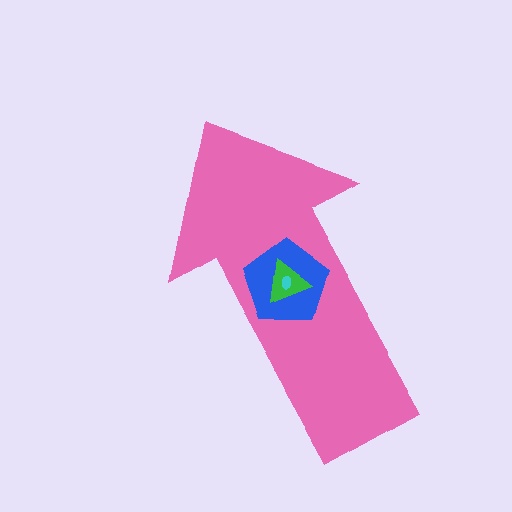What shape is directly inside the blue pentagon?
The green triangle.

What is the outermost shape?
The pink arrow.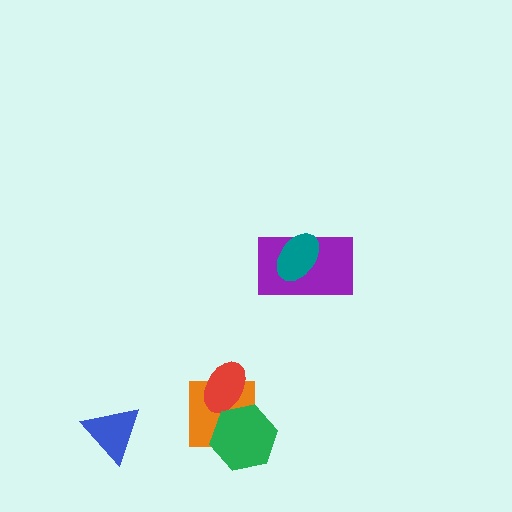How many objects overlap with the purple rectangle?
1 object overlaps with the purple rectangle.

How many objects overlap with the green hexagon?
2 objects overlap with the green hexagon.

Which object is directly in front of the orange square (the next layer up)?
The red ellipse is directly in front of the orange square.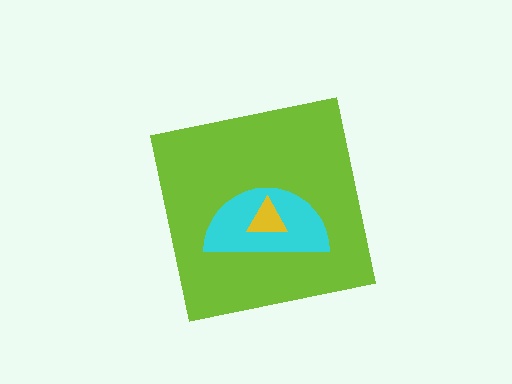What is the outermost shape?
The lime square.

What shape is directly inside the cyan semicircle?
The yellow triangle.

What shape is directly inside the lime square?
The cyan semicircle.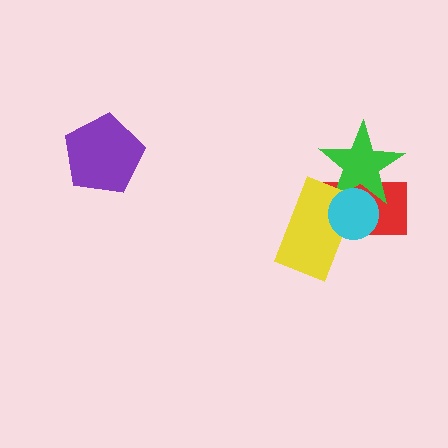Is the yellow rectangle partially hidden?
Yes, it is partially covered by another shape.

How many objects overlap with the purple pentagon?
0 objects overlap with the purple pentagon.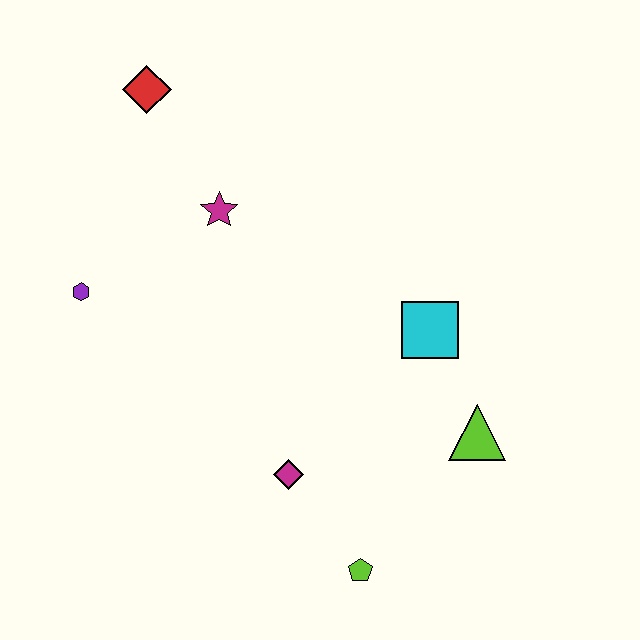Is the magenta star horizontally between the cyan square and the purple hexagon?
Yes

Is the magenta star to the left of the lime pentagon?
Yes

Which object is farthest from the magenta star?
The lime pentagon is farthest from the magenta star.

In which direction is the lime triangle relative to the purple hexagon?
The lime triangle is to the right of the purple hexagon.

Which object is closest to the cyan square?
The lime triangle is closest to the cyan square.